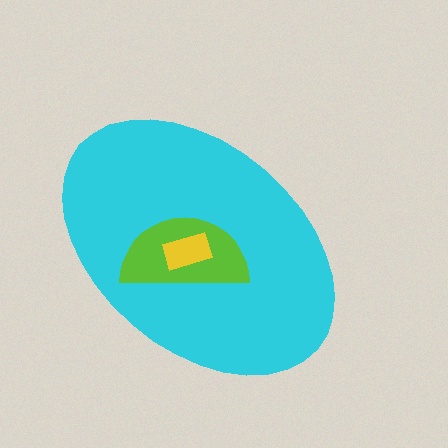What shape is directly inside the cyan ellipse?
The lime semicircle.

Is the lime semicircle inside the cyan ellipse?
Yes.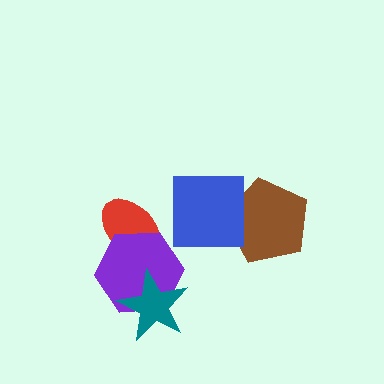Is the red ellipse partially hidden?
Yes, it is partially covered by another shape.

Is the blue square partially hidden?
No, no other shape covers it.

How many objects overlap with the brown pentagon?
1 object overlaps with the brown pentagon.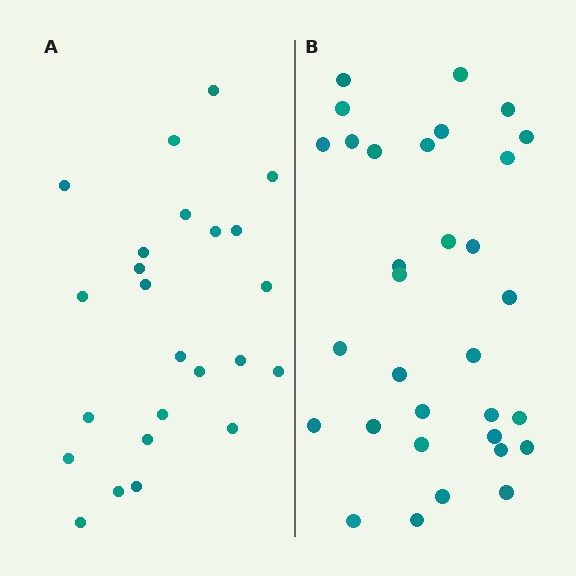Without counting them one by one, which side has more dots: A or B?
Region B (the right region) has more dots.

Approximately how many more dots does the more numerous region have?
Region B has roughly 8 or so more dots than region A.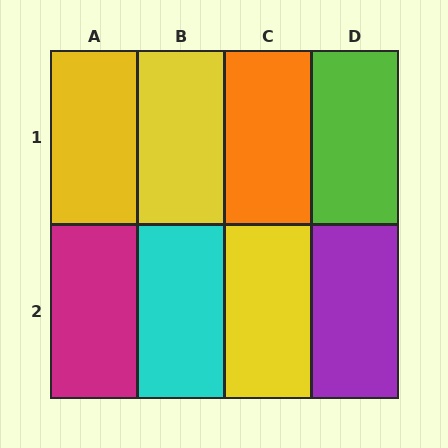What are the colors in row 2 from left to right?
Magenta, cyan, yellow, purple.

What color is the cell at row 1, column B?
Yellow.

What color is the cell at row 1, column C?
Orange.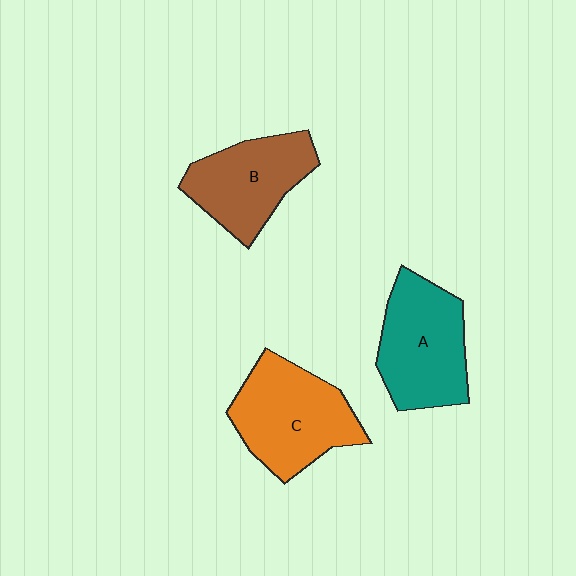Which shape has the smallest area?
Shape B (brown).